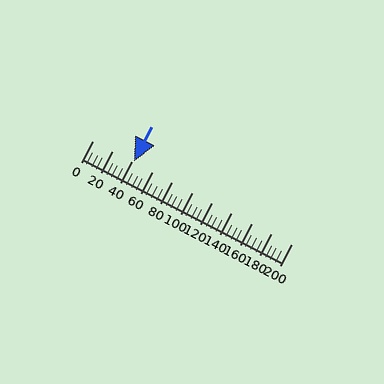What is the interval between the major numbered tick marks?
The major tick marks are spaced 20 units apart.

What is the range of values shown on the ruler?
The ruler shows values from 0 to 200.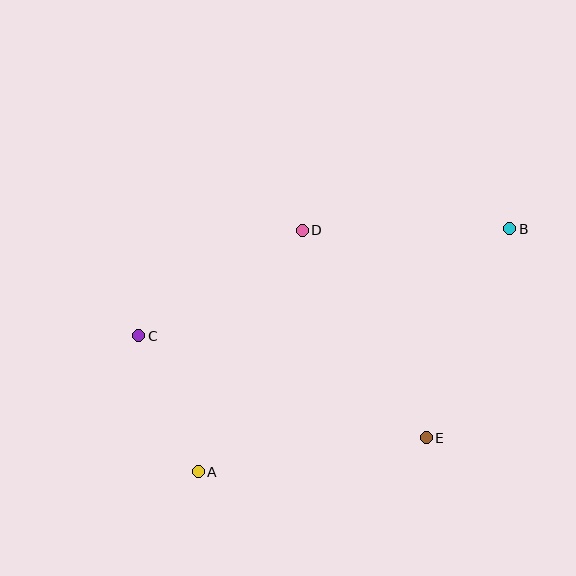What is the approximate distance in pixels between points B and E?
The distance between B and E is approximately 225 pixels.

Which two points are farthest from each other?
Points A and B are farthest from each other.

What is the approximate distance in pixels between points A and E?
The distance between A and E is approximately 230 pixels.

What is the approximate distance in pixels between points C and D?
The distance between C and D is approximately 195 pixels.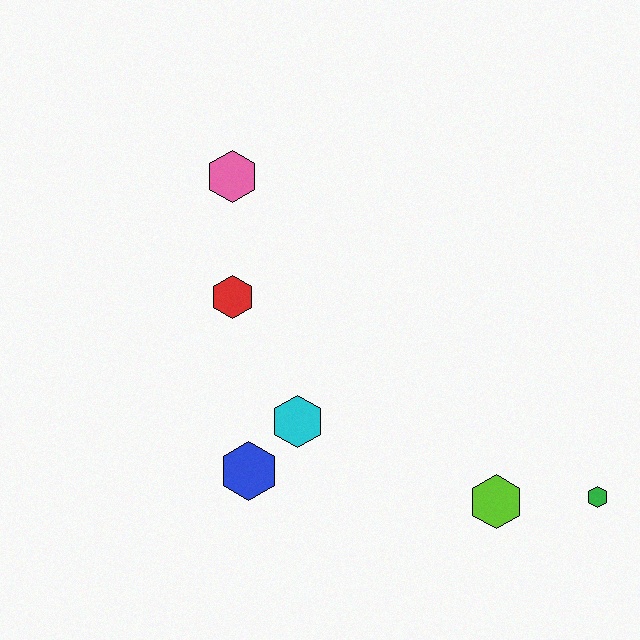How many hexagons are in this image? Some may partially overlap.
There are 6 hexagons.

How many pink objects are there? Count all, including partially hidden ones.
There is 1 pink object.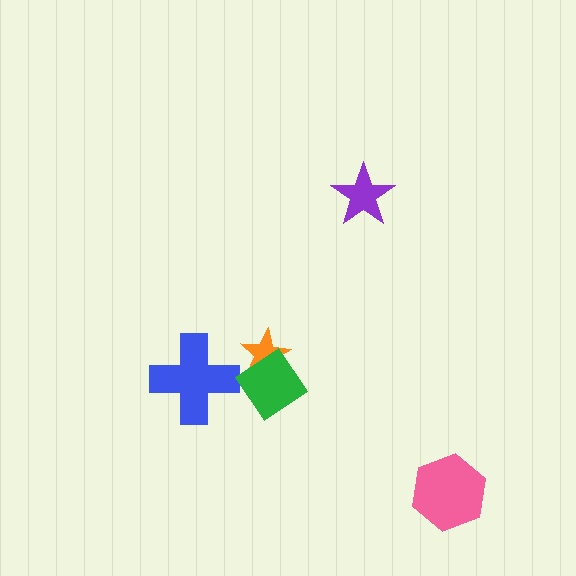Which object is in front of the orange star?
The green diamond is in front of the orange star.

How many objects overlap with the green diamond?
1 object overlaps with the green diamond.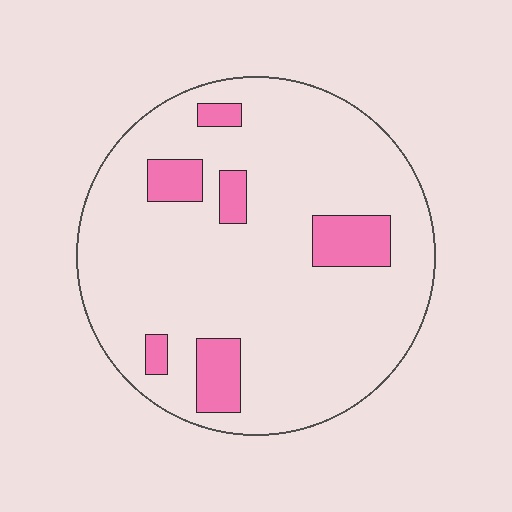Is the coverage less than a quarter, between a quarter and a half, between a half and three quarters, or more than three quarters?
Less than a quarter.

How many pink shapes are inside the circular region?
6.